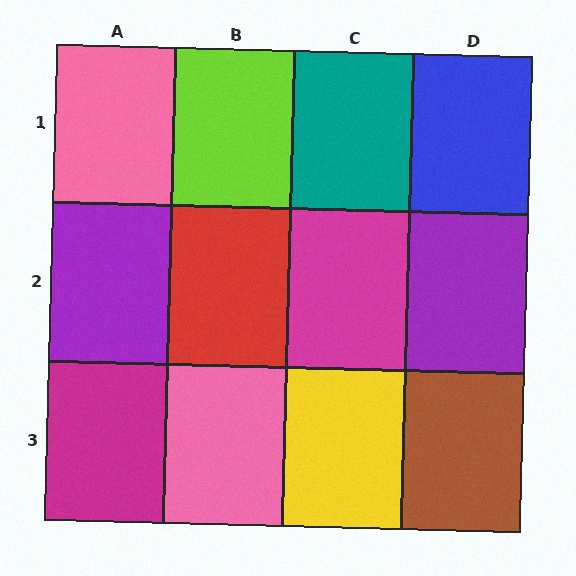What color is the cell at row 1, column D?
Blue.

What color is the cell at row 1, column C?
Teal.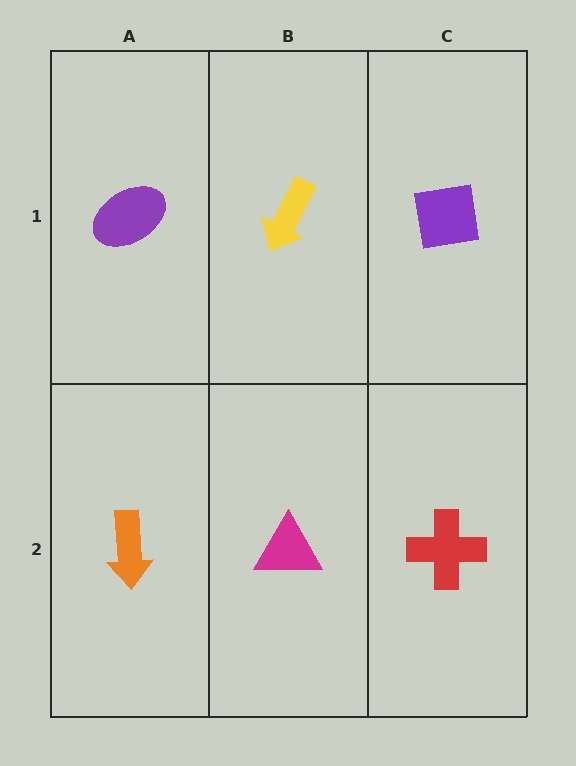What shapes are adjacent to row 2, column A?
A purple ellipse (row 1, column A), a magenta triangle (row 2, column B).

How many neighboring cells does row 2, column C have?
2.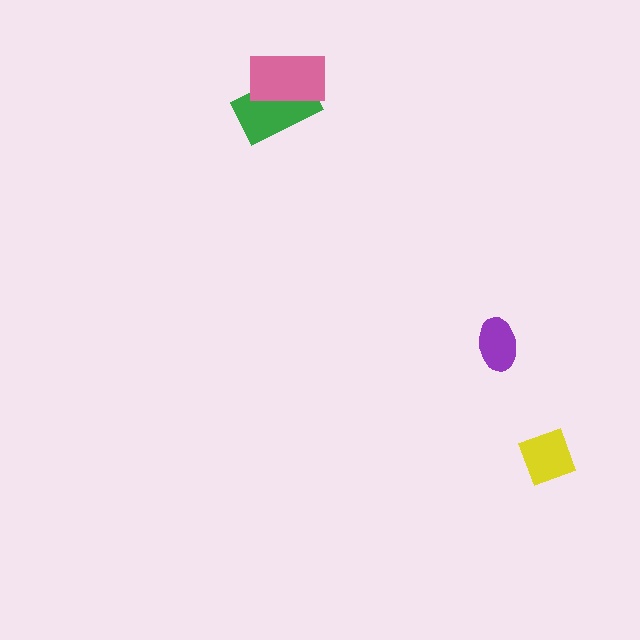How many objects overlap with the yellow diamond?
0 objects overlap with the yellow diamond.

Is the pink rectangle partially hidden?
No, no other shape covers it.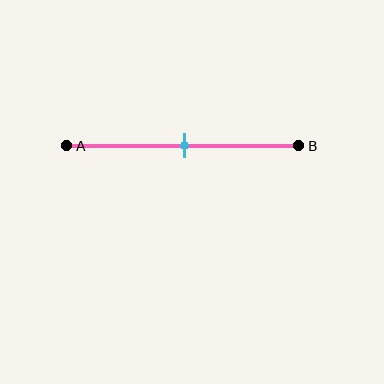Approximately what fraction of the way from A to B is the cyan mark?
The cyan mark is approximately 50% of the way from A to B.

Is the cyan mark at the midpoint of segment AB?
Yes, the mark is approximately at the midpoint.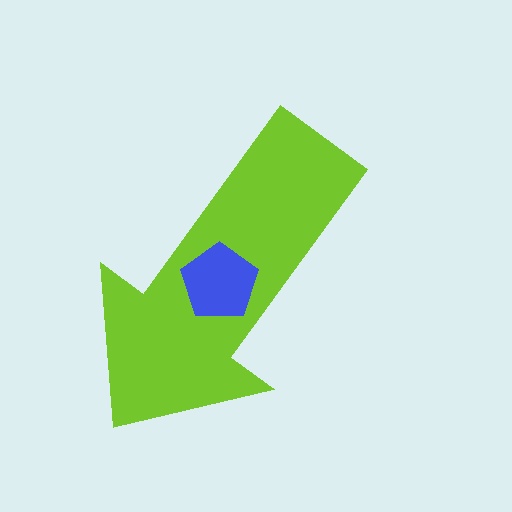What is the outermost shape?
The lime arrow.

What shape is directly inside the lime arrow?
The blue pentagon.